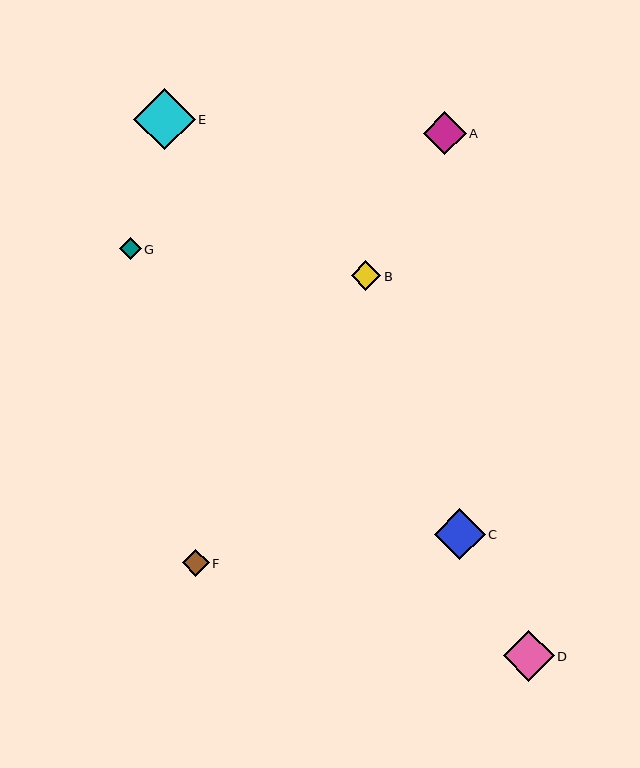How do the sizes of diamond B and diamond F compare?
Diamond B and diamond F are approximately the same size.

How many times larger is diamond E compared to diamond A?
Diamond E is approximately 1.4 times the size of diamond A.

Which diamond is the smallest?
Diamond G is the smallest with a size of approximately 22 pixels.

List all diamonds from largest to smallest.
From largest to smallest: E, D, C, A, B, F, G.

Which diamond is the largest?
Diamond E is the largest with a size of approximately 61 pixels.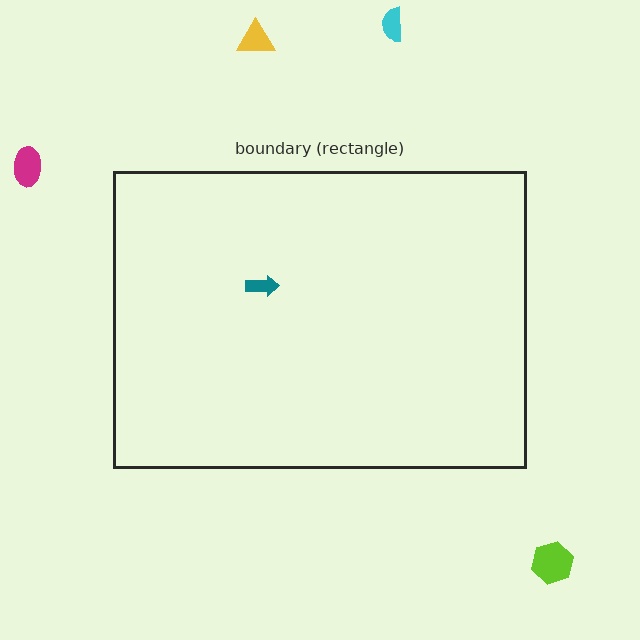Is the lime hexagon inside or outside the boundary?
Outside.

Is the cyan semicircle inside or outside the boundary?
Outside.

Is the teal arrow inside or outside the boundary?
Inside.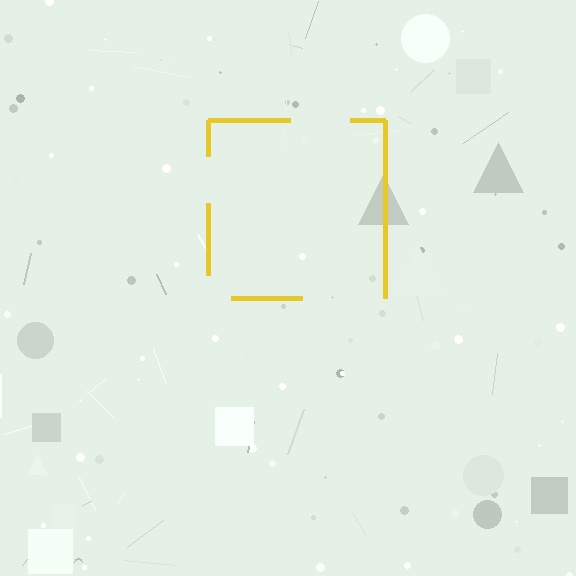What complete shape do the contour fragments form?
The contour fragments form a square.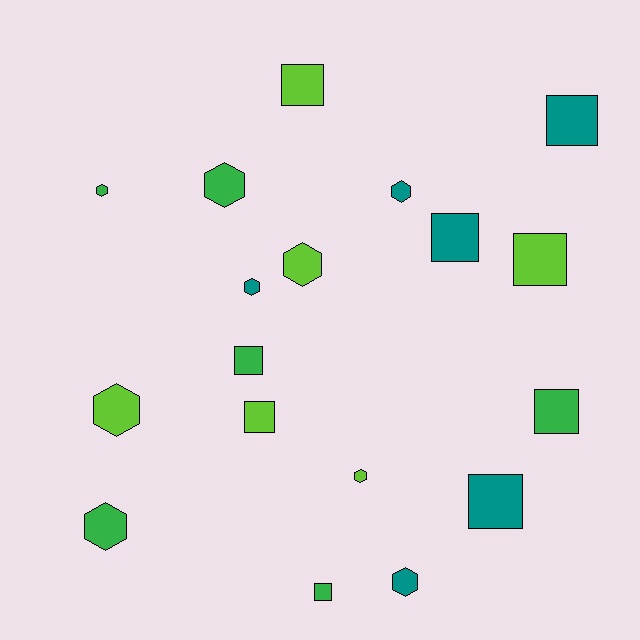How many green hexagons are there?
There are 3 green hexagons.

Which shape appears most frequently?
Square, with 9 objects.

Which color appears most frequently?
Teal, with 6 objects.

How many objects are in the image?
There are 18 objects.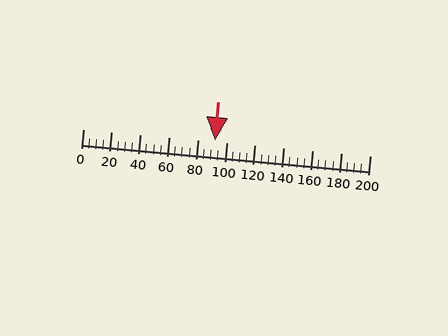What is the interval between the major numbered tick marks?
The major tick marks are spaced 20 units apart.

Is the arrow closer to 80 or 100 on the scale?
The arrow is closer to 100.